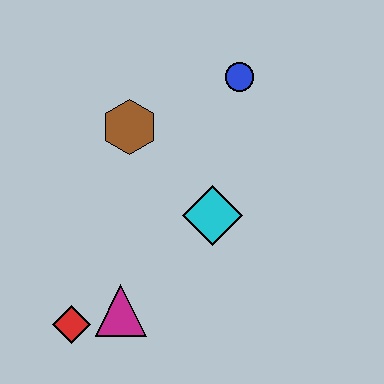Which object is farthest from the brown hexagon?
The red diamond is farthest from the brown hexagon.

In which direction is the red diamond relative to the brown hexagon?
The red diamond is below the brown hexagon.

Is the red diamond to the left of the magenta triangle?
Yes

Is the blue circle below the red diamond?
No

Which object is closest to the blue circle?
The brown hexagon is closest to the blue circle.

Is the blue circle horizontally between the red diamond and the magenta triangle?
No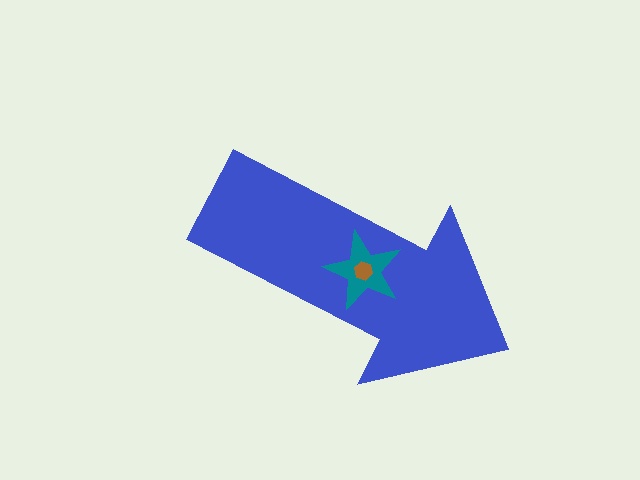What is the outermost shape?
The blue arrow.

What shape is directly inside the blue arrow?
The teal star.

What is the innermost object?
The brown hexagon.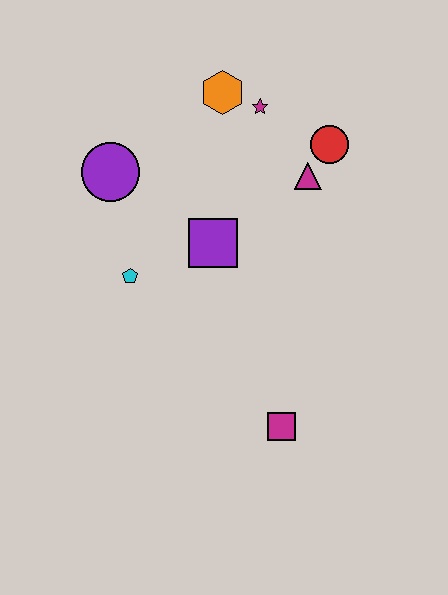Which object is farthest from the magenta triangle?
The magenta square is farthest from the magenta triangle.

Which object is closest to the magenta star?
The orange hexagon is closest to the magenta star.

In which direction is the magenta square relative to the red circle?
The magenta square is below the red circle.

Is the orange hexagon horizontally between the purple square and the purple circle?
No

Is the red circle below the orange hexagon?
Yes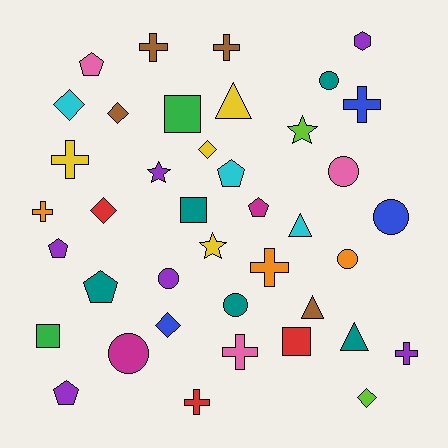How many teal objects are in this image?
There are 5 teal objects.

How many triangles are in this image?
There are 4 triangles.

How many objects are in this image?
There are 40 objects.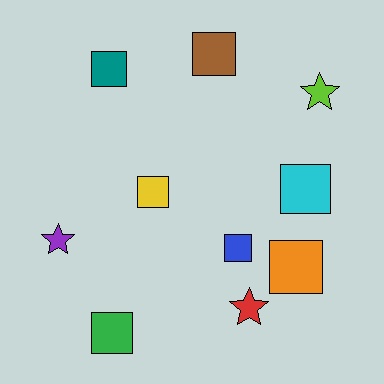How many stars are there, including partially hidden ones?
There are 3 stars.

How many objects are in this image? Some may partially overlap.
There are 10 objects.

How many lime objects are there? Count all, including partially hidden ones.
There is 1 lime object.